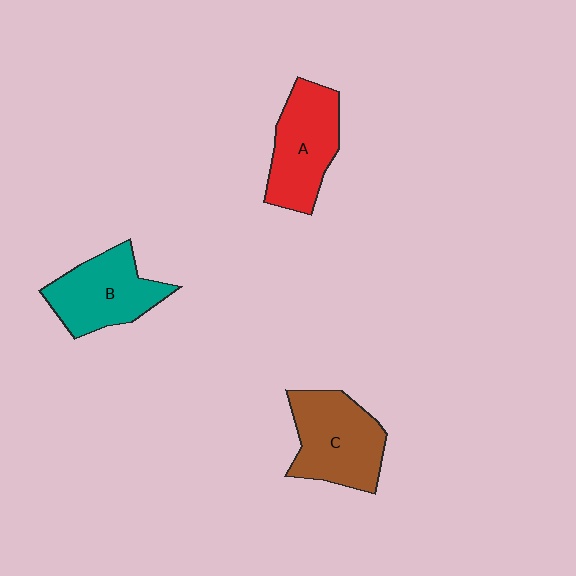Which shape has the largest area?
Shape C (brown).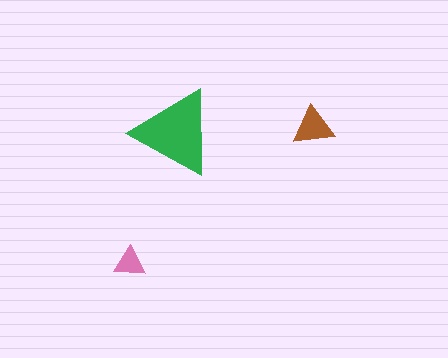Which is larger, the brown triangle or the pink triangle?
The brown one.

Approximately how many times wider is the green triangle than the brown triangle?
About 2 times wider.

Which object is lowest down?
The pink triangle is bottommost.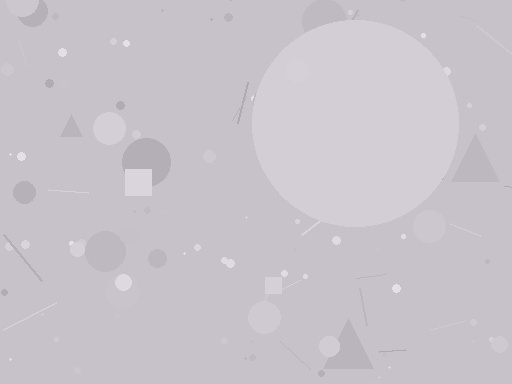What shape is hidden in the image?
A circle is hidden in the image.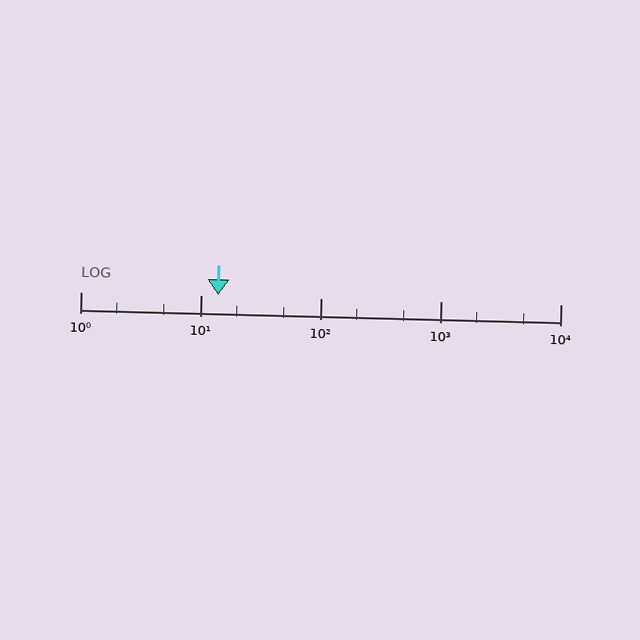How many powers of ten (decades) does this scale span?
The scale spans 4 decades, from 1 to 10000.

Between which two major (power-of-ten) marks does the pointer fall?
The pointer is between 10 and 100.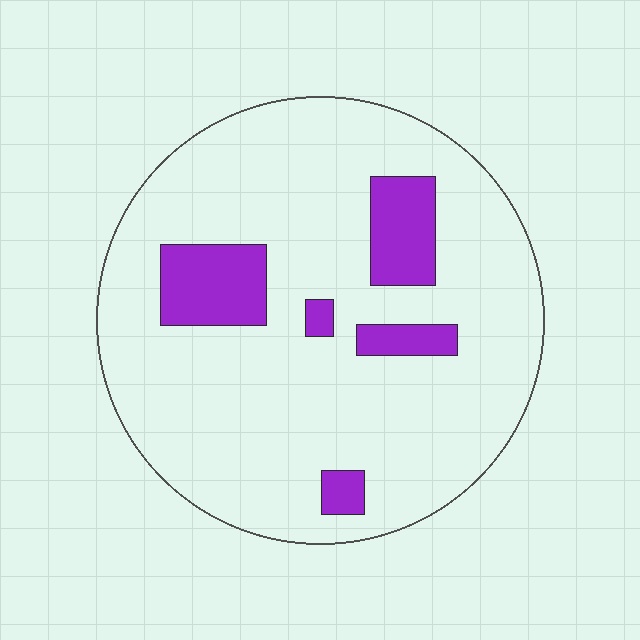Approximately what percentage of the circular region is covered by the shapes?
Approximately 15%.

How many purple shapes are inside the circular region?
5.